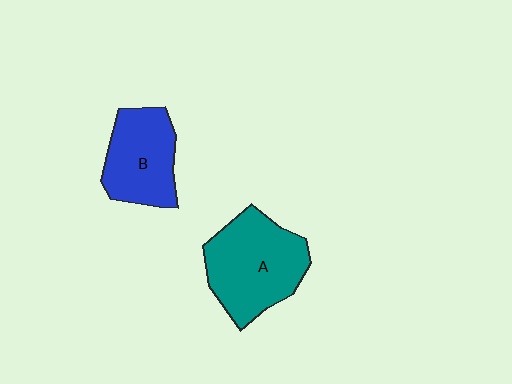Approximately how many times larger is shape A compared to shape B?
Approximately 1.3 times.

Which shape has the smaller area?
Shape B (blue).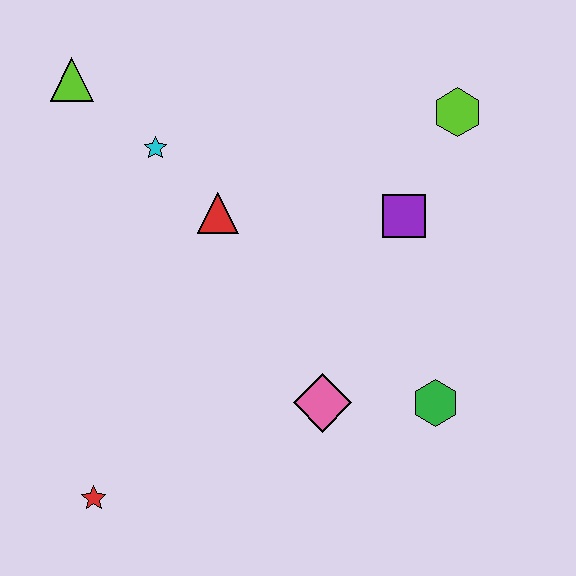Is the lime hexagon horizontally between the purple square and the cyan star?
No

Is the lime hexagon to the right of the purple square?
Yes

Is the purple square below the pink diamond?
No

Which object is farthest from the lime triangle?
The green hexagon is farthest from the lime triangle.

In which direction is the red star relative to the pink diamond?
The red star is to the left of the pink diamond.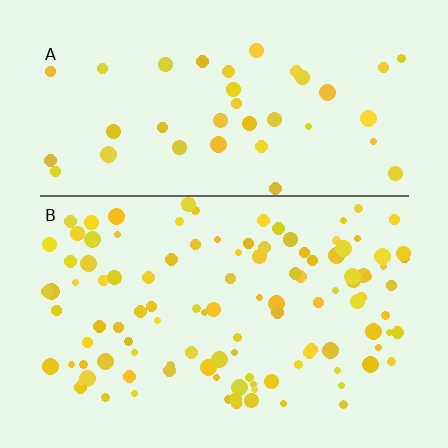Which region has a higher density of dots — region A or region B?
B (the bottom).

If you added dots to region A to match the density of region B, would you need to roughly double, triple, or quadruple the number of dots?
Approximately triple.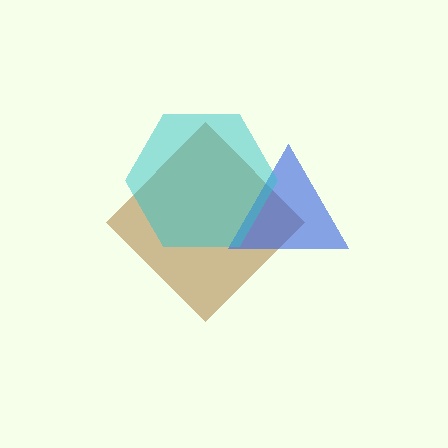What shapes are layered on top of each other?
The layered shapes are: a brown diamond, a blue triangle, a cyan hexagon.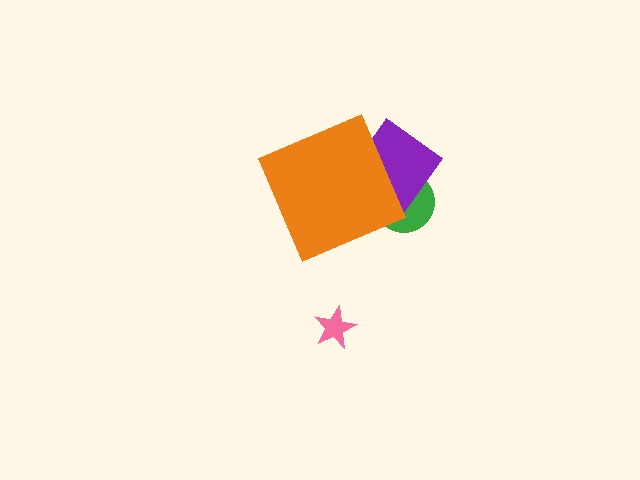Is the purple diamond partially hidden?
Yes, the purple diamond is partially hidden behind the orange diamond.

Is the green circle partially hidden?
Yes, the green circle is partially hidden behind the orange diamond.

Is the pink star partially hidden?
No, the pink star is fully visible.